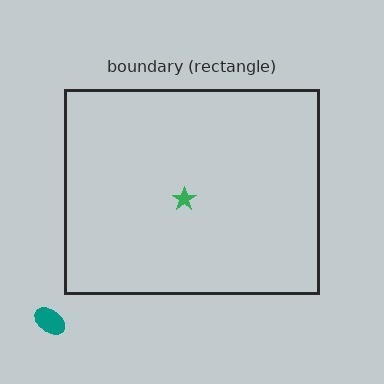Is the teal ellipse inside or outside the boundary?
Outside.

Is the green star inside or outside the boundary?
Inside.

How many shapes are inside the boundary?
1 inside, 1 outside.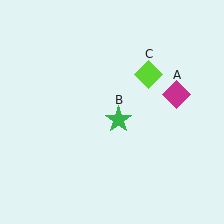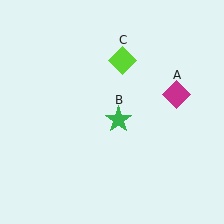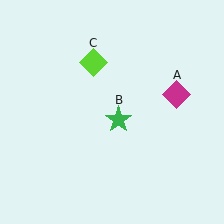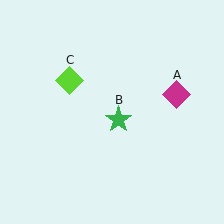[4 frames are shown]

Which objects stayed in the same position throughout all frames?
Magenta diamond (object A) and green star (object B) remained stationary.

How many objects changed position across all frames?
1 object changed position: lime diamond (object C).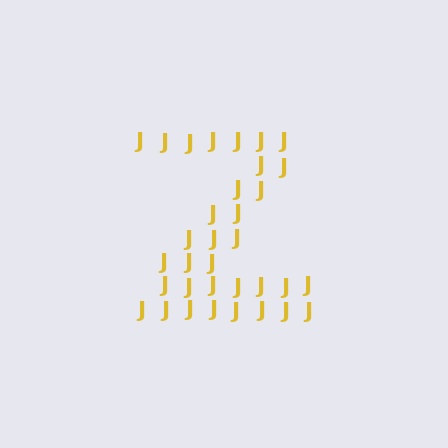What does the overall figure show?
The overall figure shows the letter Z.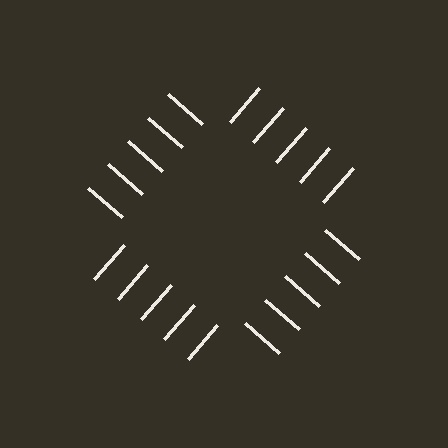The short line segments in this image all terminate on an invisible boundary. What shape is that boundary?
An illusory square — the line segments terminate on its edges but no continuous stroke is drawn.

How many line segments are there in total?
20 — 5 along each of the 4 edges.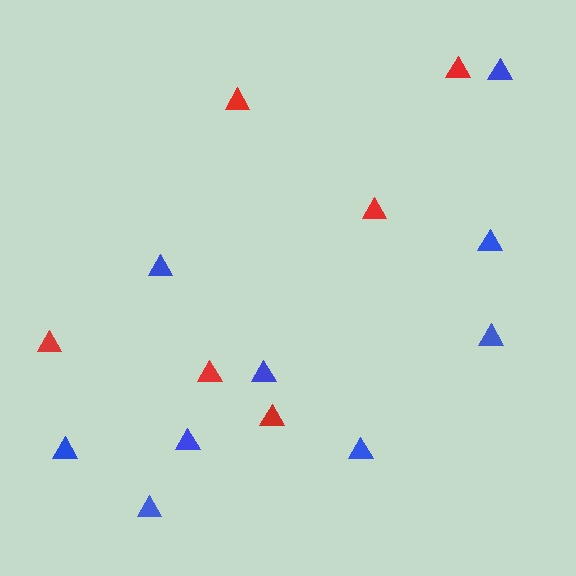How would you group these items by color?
There are 2 groups: one group of blue triangles (9) and one group of red triangles (6).